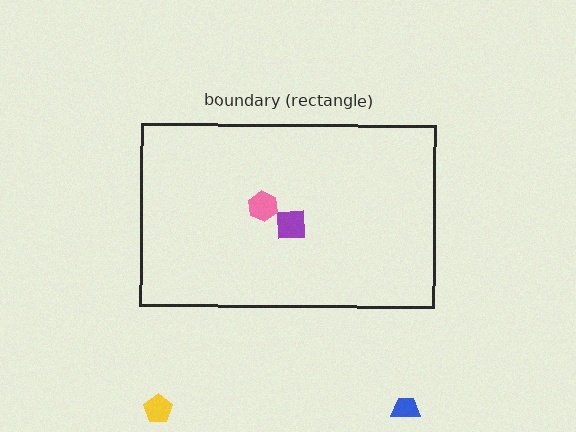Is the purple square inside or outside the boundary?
Inside.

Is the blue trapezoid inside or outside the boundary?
Outside.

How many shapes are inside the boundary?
2 inside, 2 outside.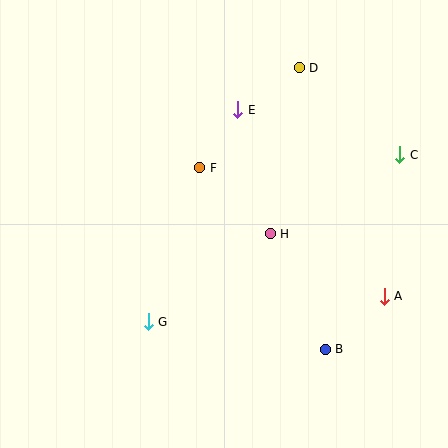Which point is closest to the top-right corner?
Point C is closest to the top-right corner.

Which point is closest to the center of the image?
Point H at (270, 234) is closest to the center.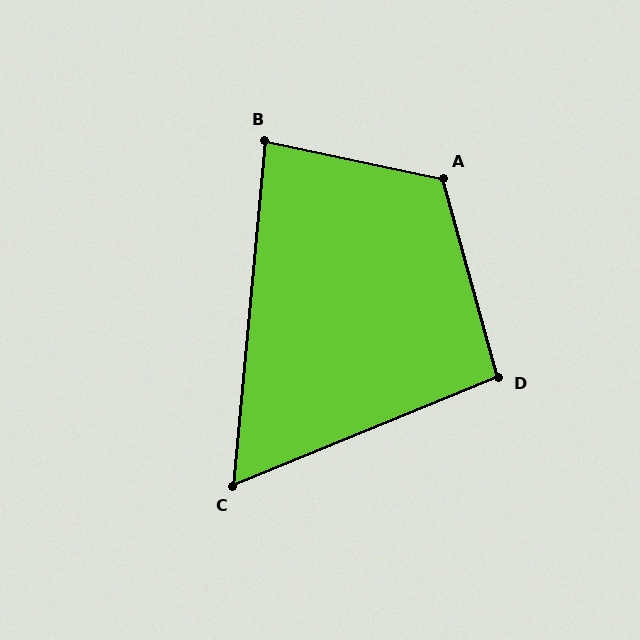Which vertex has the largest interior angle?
A, at approximately 118 degrees.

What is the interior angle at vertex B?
Approximately 83 degrees (acute).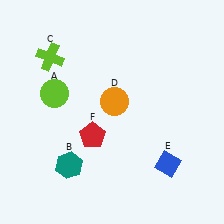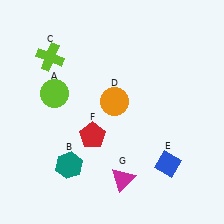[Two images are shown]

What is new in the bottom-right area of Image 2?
A magenta triangle (G) was added in the bottom-right area of Image 2.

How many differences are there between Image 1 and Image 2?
There is 1 difference between the two images.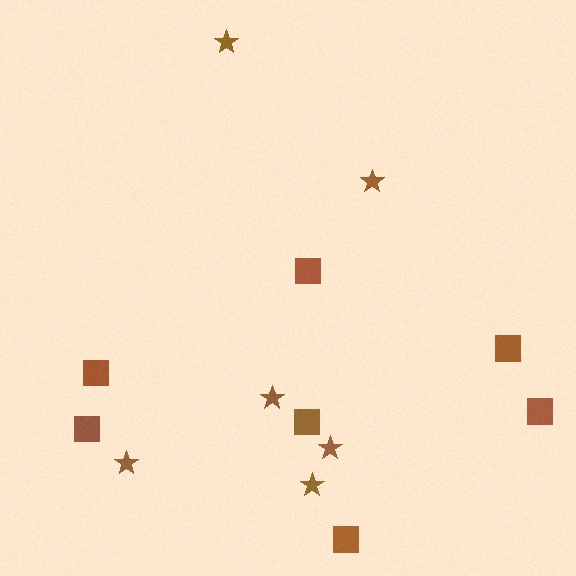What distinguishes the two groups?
There are 2 groups: one group of stars (6) and one group of squares (7).